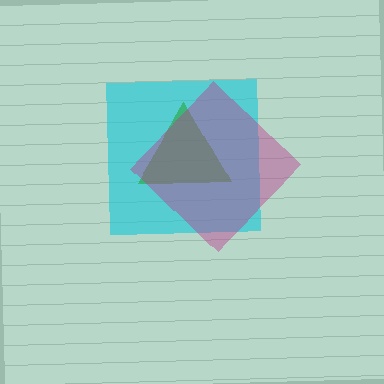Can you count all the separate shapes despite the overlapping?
Yes, there are 3 separate shapes.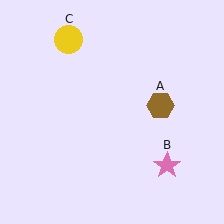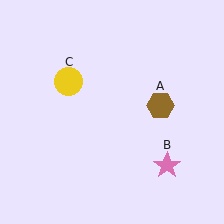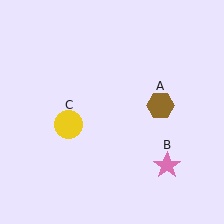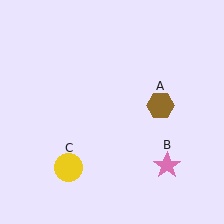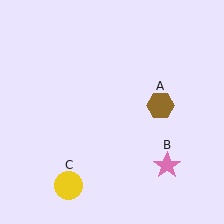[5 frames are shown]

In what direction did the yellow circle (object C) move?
The yellow circle (object C) moved down.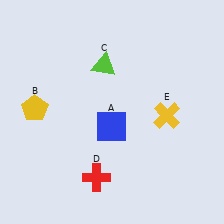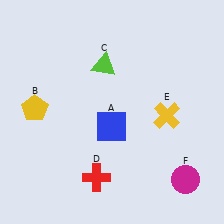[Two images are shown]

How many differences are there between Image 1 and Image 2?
There is 1 difference between the two images.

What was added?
A magenta circle (F) was added in Image 2.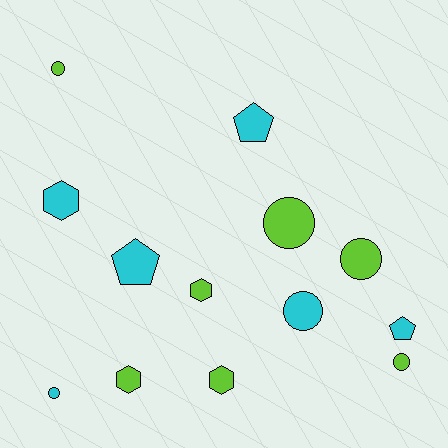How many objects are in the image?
There are 13 objects.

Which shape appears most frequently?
Circle, with 6 objects.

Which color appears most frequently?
Lime, with 7 objects.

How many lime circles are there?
There are 4 lime circles.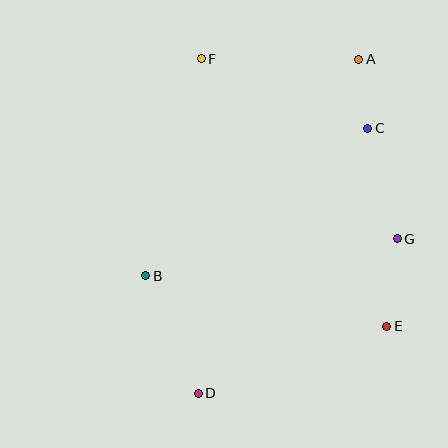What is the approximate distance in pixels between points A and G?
The distance between A and G is approximately 184 pixels.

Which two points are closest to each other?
Points A and C are closest to each other.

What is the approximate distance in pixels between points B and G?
The distance between B and G is approximately 254 pixels.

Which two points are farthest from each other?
Points A and D are farthest from each other.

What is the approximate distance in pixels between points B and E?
The distance between B and E is approximately 246 pixels.